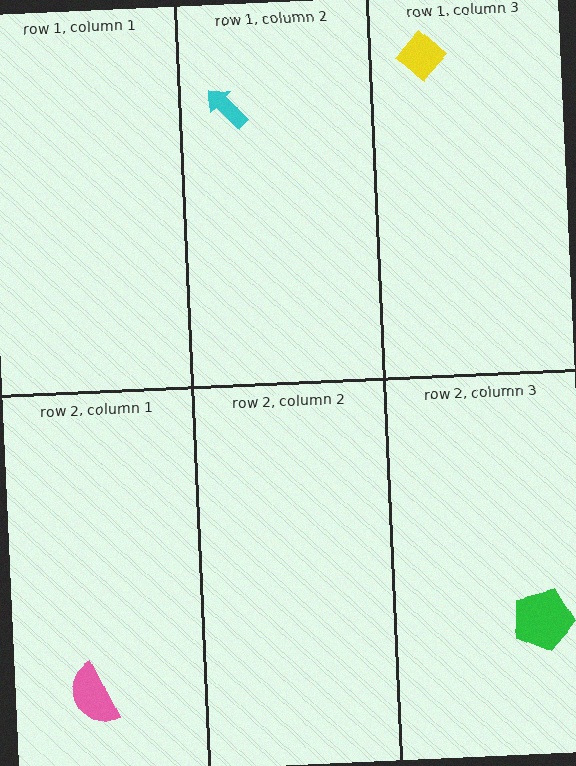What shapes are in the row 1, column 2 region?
The cyan arrow.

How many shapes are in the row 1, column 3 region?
1.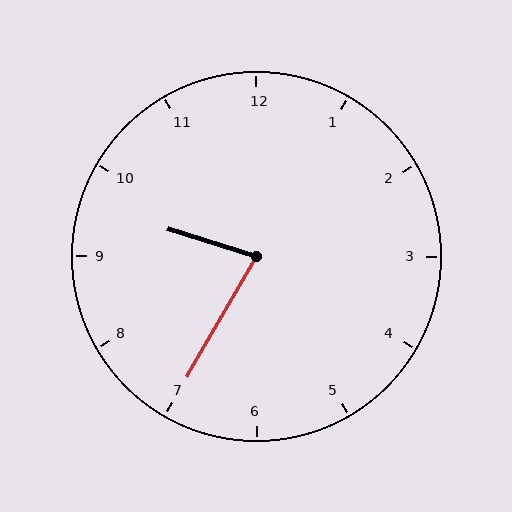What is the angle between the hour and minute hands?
Approximately 78 degrees.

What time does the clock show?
9:35.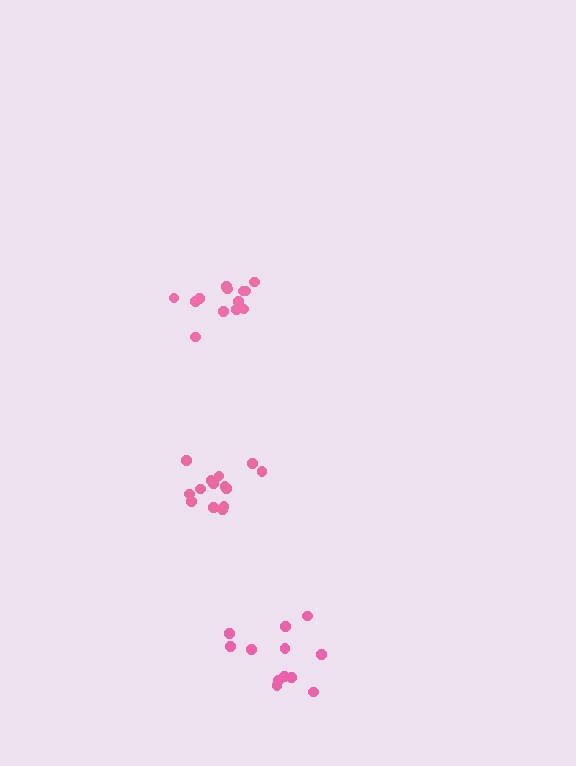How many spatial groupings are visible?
There are 3 spatial groupings.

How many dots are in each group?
Group 1: 13 dots, Group 2: 12 dots, Group 3: 14 dots (39 total).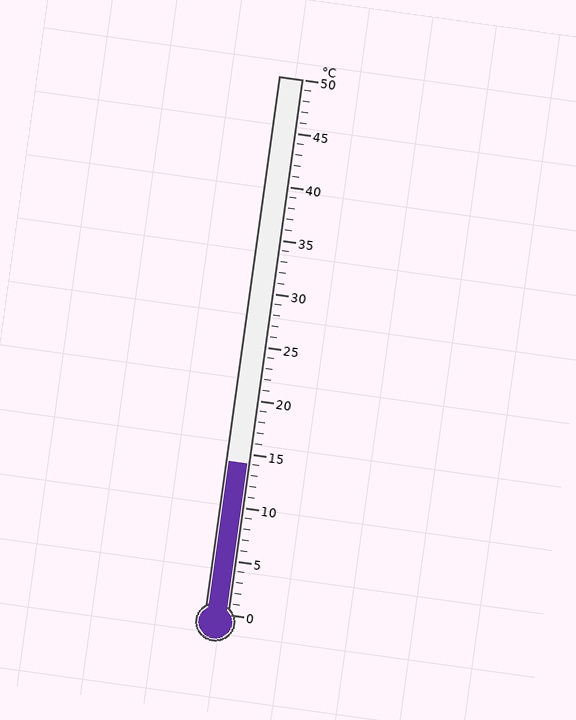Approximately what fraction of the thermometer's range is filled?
The thermometer is filled to approximately 30% of its range.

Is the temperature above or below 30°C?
The temperature is below 30°C.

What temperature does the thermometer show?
The thermometer shows approximately 14°C.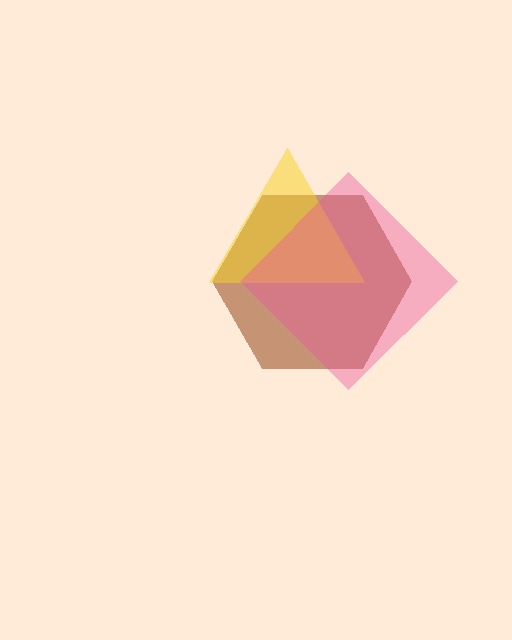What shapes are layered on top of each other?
The layered shapes are: a brown hexagon, a yellow triangle, a pink diamond.